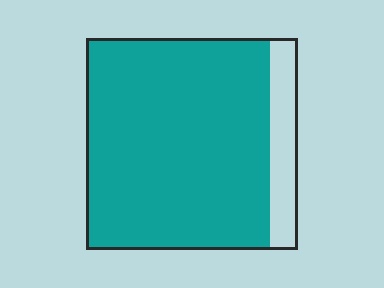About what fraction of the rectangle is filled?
About seven eighths (7/8).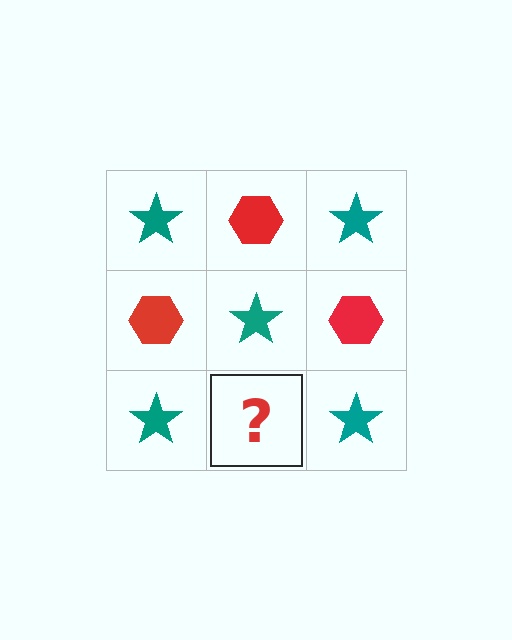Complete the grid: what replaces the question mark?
The question mark should be replaced with a red hexagon.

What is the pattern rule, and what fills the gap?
The rule is that it alternates teal star and red hexagon in a checkerboard pattern. The gap should be filled with a red hexagon.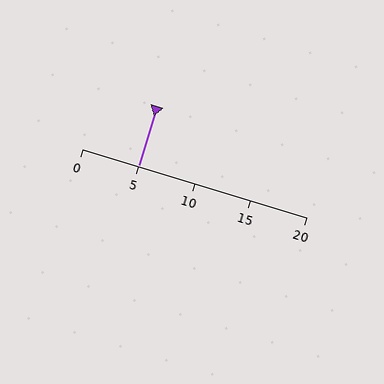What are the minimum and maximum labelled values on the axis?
The axis runs from 0 to 20.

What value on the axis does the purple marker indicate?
The marker indicates approximately 5.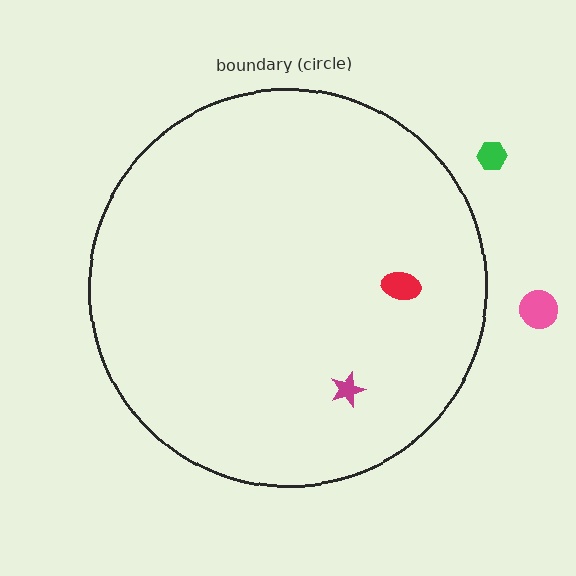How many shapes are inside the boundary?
2 inside, 2 outside.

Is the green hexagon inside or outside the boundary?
Outside.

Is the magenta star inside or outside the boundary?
Inside.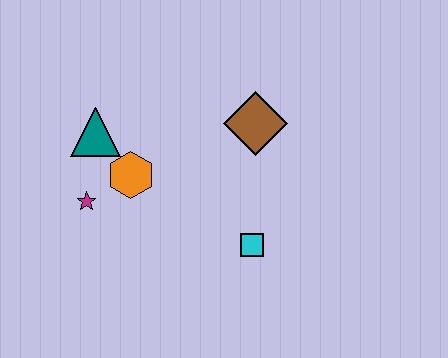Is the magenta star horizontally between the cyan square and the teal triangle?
No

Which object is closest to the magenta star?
The orange hexagon is closest to the magenta star.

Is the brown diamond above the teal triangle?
Yes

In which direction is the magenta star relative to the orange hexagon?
The magenta star is to the left of the orange hexagon.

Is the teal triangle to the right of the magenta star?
Yes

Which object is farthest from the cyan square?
The teal triangle is farthest from the cyan square.